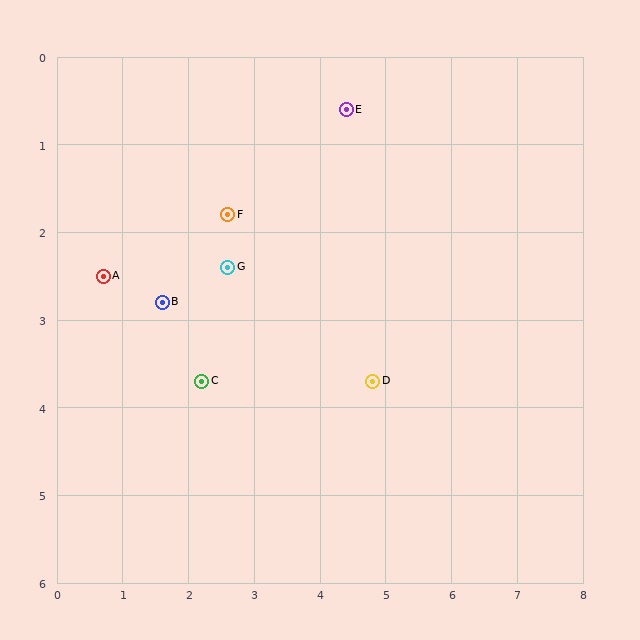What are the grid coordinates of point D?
Point D is at approximately (4.8, 3.7).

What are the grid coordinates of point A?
Point A is at approximately (0.7, 2.5).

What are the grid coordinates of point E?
Point E is at approximately (4.4, 0.6).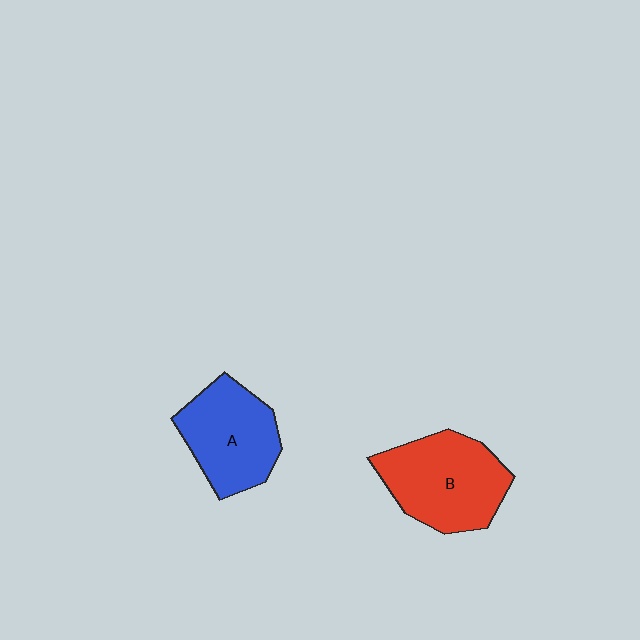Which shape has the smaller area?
Shape A (blue).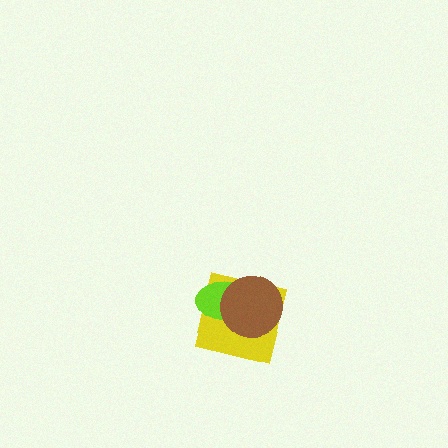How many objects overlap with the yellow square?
2 objects overlap with the yellow square.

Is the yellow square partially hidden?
Yes, it is partially covered by another shape.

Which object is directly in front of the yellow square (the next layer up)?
The lime ellipse is directly in front of the yellow square.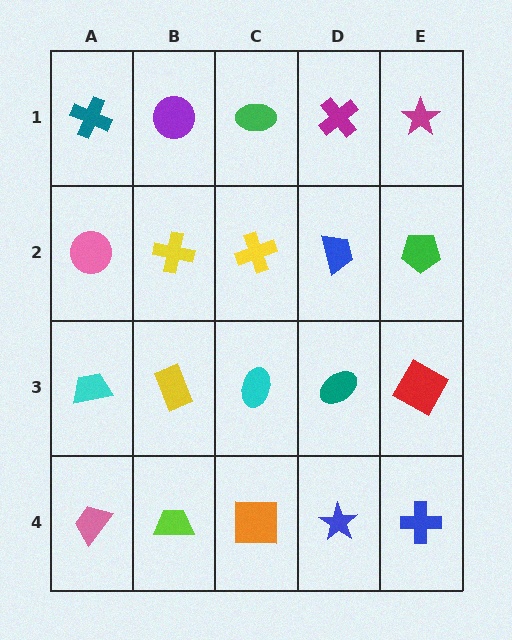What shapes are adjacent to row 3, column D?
A blue trapezoid (row 2, column D), a blue star (row 4, column D), a cyan ellipse (row 3, column C), a red square (row 3, column E).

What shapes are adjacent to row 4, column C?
A cyan ellipse (row 3, column C), a lime trapezoid (row 4, column B), a blue star (row 4, column D).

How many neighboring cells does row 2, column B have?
4.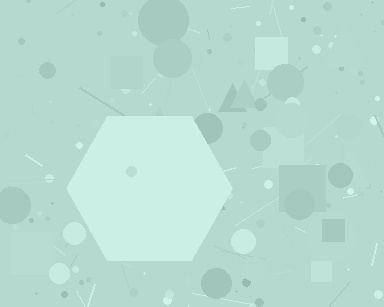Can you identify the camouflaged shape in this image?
The camouflaged shape is a hexagon.